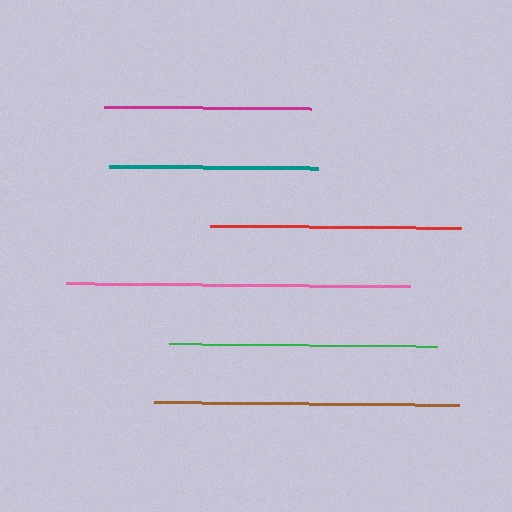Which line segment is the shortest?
The magenta line is the shortest at approximately 207 pixels.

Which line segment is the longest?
The pink line is the longest at approximately 344 pixels.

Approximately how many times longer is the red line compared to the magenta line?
The red line is approximately 1.2 times the length of the magenta line.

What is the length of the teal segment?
The teal segment is approximately 209 pixels long.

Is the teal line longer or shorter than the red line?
The red line is longer than the teal line.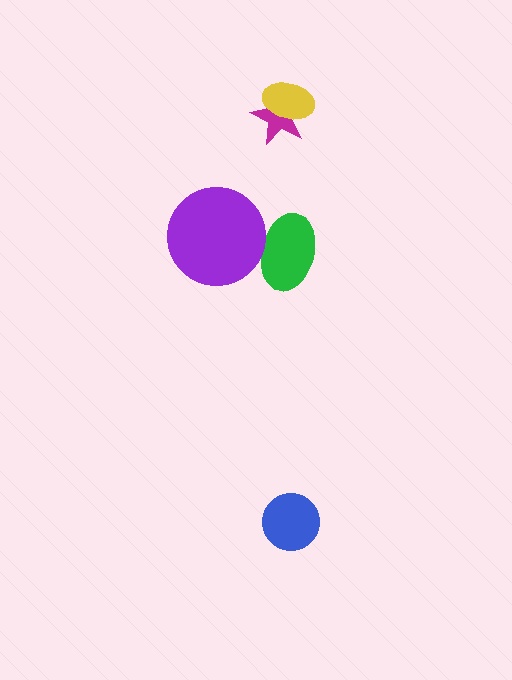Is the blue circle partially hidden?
No, no other shape covers it.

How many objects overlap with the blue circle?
0 objects overlap with the blue circle.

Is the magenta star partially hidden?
Yes, it is partially covered by another shape.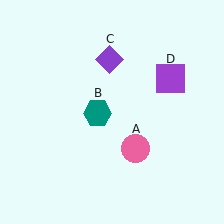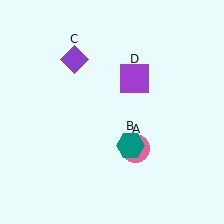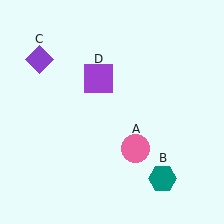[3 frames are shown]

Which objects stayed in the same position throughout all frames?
Pink circle (object A) remained stationary.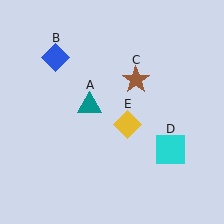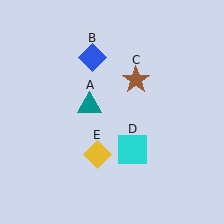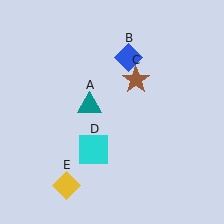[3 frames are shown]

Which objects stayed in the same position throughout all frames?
Teal triangle (object A) and brown star (object C) remained stationary.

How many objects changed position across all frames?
3 objects changed position: blue diamond (object B), cyan square (object D), yellow diamond (object E).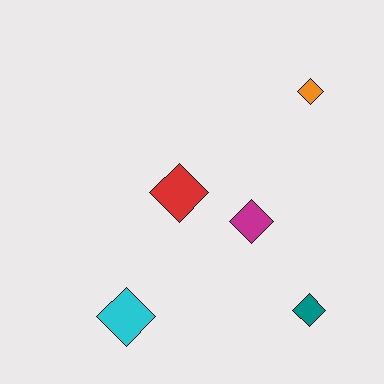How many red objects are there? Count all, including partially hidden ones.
There is 1 red object.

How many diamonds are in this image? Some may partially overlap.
There are 5 diamonds.